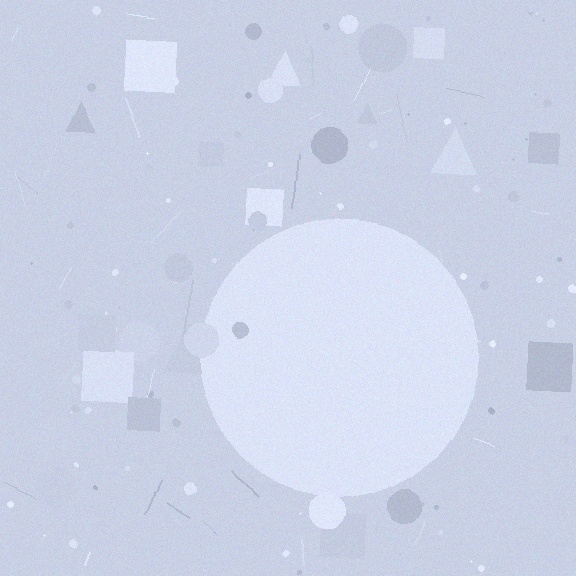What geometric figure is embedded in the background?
A circle is embedded in the background.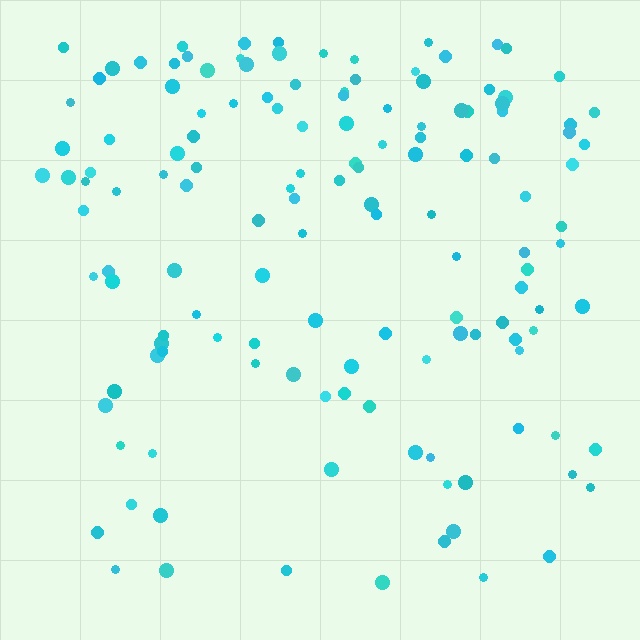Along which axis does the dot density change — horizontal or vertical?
Vertical.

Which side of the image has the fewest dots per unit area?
The bottom.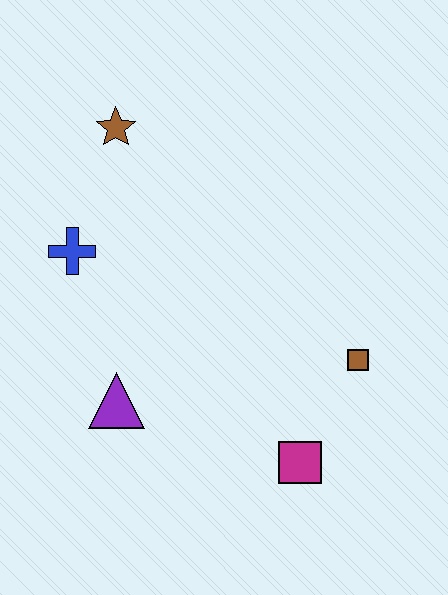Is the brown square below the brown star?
Yes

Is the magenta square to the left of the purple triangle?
No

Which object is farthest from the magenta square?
The brown star is farthest from the magenta square.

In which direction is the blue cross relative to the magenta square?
The blue cross is to the left of the magenta square.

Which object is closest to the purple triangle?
The blue cross is closest to the purple triangle.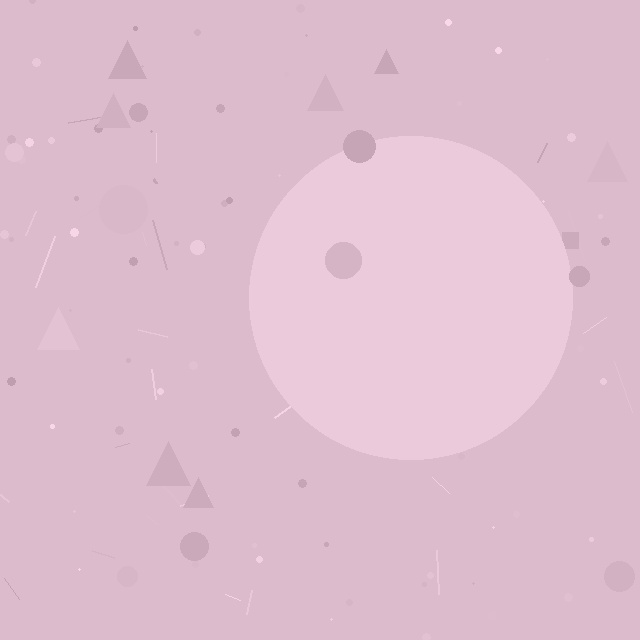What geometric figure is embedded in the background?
A circle is embedded in the background.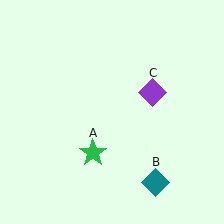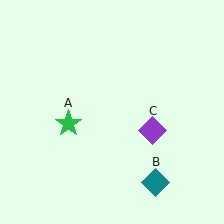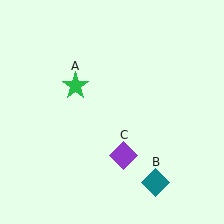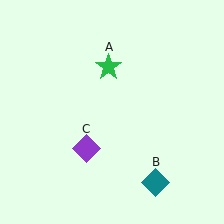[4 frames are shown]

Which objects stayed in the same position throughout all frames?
Teal diamond (object B) remained stationary.